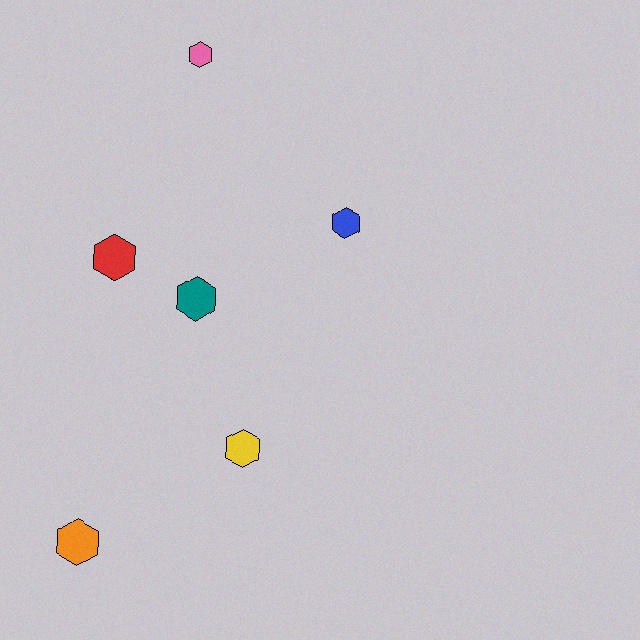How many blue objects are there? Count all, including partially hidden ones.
There is 1 blue object.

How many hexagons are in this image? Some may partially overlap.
There are 6 hexagons.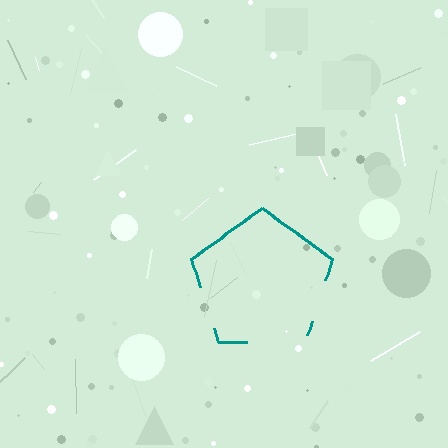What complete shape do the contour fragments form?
The contour fragments form a pentagon.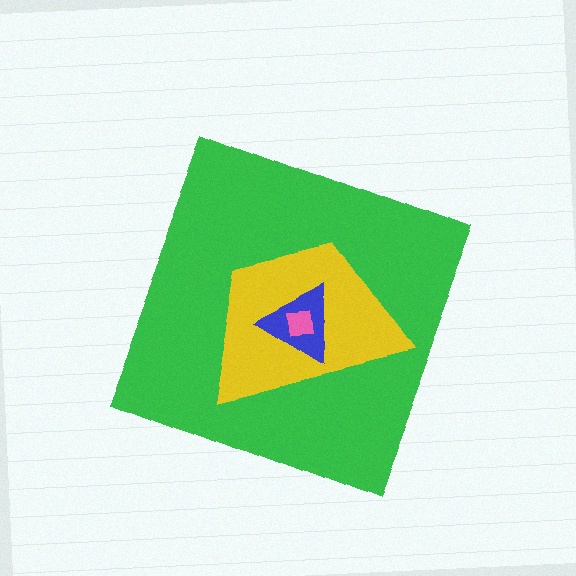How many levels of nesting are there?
4.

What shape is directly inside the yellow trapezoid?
The blue triangle.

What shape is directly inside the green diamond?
The yellow trapezoid.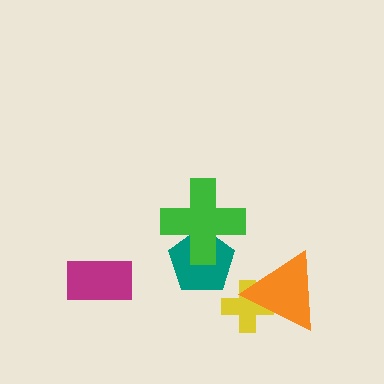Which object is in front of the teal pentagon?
The green cross is in front of the teal pentagon.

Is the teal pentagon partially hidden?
Yes, it is partially covered by another shape.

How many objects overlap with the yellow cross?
1 object overlaps with the yellow cross.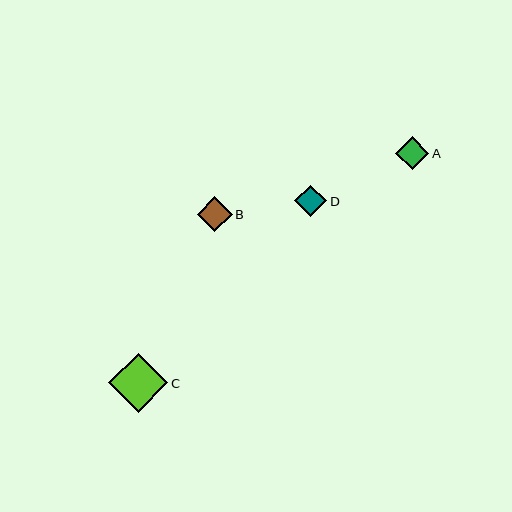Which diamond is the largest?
Diamond C is the largest with a size of approximately 60 pixels.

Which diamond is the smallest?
Diamond D is the smallest with a size of approximately 32 pixels.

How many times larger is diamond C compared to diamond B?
Diamond C is approximately 1.7 times the size of diamond B.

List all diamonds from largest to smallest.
From largest to smallest: C, B, A, D.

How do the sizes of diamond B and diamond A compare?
Diamond B and diamond A are approximately the same size.